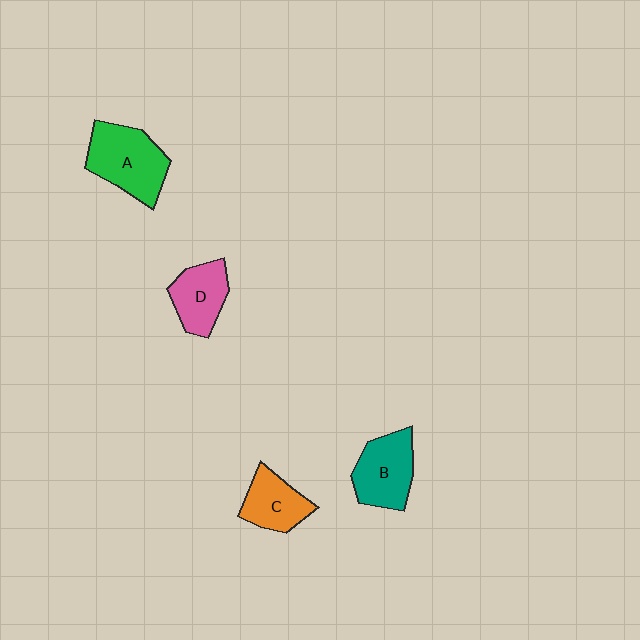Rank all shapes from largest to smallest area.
From largest to smallest: A (green), B (teal), D (pink), C (orange).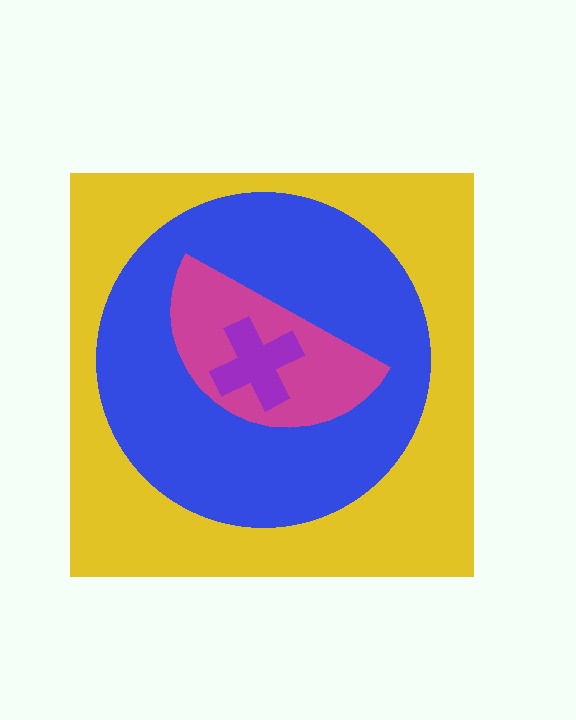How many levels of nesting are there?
4.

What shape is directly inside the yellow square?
The blue circle.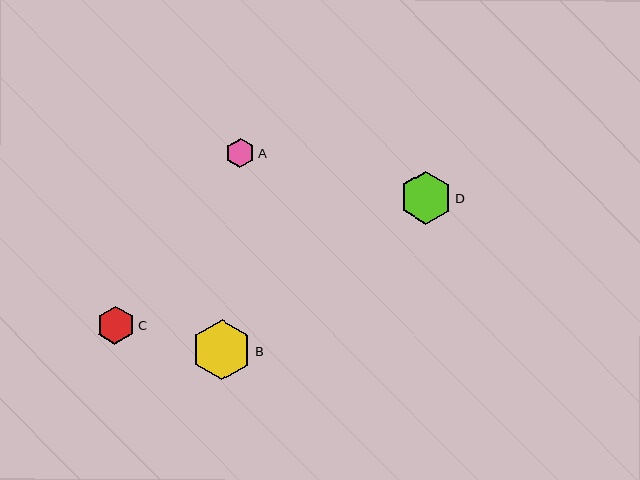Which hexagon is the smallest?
Hexagon A is the smallest with a size of approximately 30 pixels.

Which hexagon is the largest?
Hexagon B is the largest with a size of approximately 60 pixels.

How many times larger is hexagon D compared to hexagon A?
Hexagon D is approximately 1.8 times the size of hexagon A.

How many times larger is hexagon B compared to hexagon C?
Hexagon B is approximately 1.6 times the size of hexagon C.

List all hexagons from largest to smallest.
From largest to smallest: B, D, C, A.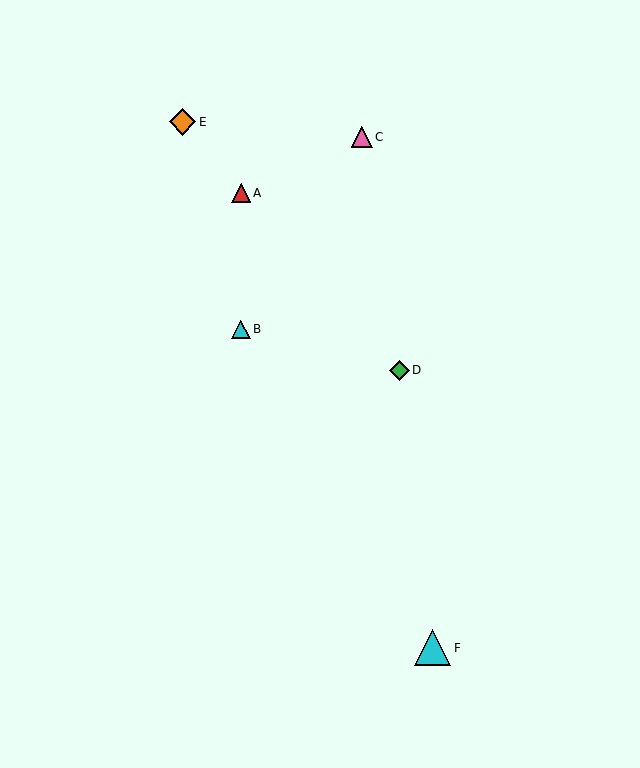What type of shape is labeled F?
Shape F is a cyan triangle.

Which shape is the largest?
The cyan triangle (labeled F) is the largest.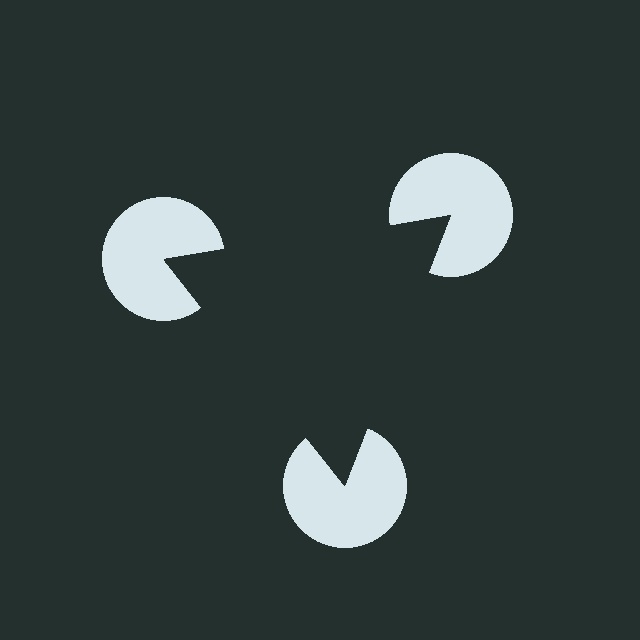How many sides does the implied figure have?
3 sides.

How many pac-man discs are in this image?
There are 3 — one at each vertex of the illusory triangle.